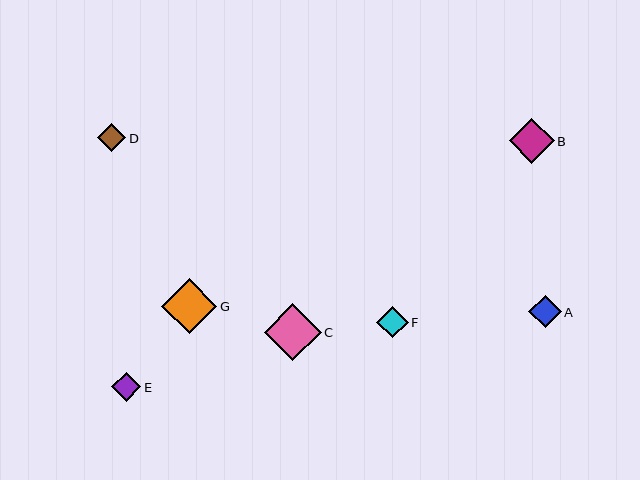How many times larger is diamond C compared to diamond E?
Diamond C is approximately 1.9 times the size of diamond E.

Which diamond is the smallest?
Diamond D is the smallest with a size of approximately 28 pixels.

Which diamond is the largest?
Diamond C is the largest with a size of approximately 56 pixels.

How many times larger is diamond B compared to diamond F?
Diamond B is approximately 1.4 times the size of diamond F.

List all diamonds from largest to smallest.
From largest to smallest: C, G, B, A, F, E, D.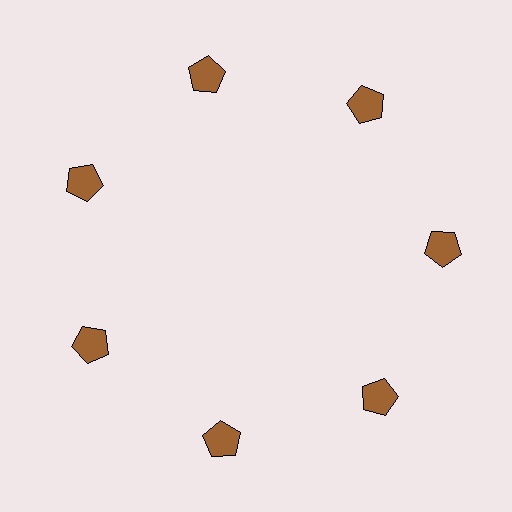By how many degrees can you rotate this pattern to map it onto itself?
The pattern maps onto itself every 51 degrees of rotation.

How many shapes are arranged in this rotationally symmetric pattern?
There are 7 shapes, arranged in 7 groups of 1.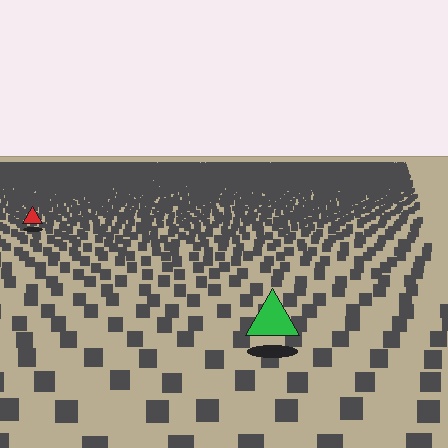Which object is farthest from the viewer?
The red triangle is farthest from the viewer. It appears smaller and the ground texture around it is denser.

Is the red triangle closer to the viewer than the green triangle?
No. The green triangle is closer — you can tell from the texture gradient: the ground texture is coarser near it.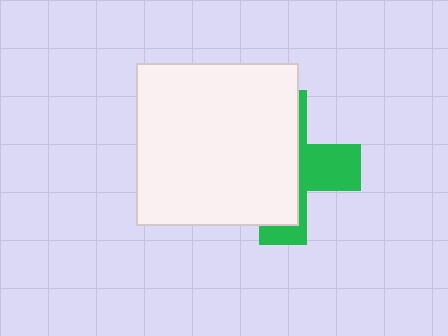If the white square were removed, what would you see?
You would see the complete green cross.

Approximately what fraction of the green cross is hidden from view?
Roughly 63% of the green cross is hidden behind the white square.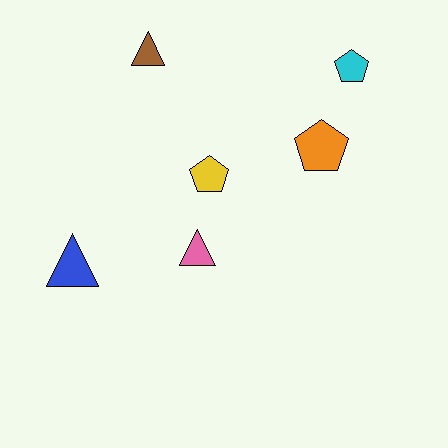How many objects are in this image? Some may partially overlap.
There are 6 objects.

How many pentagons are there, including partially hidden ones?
There are 3 pentagons.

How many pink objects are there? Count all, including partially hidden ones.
There is 1 pink object.